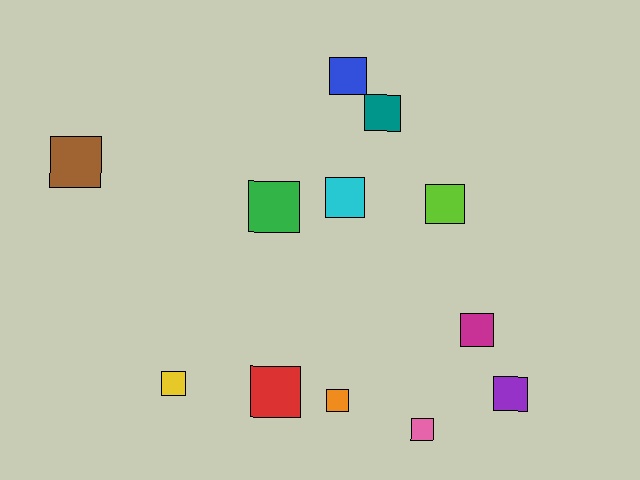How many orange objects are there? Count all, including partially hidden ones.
There is 1 orange object.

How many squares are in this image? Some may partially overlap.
There are 12 squares.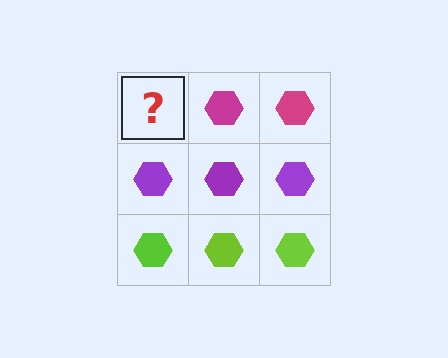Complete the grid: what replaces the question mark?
The question mark should be replaced with a magenta hexagon.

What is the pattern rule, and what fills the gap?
The rule is that each row has a consistent color. The gap should be filled with a magenta hexagon.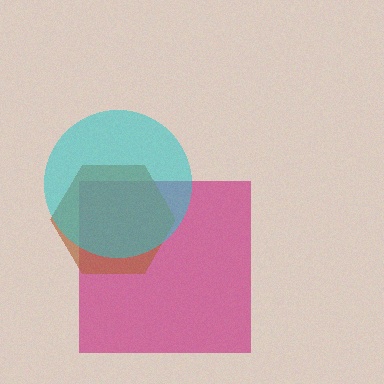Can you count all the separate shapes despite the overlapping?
Yes, there are 3 separate shapes.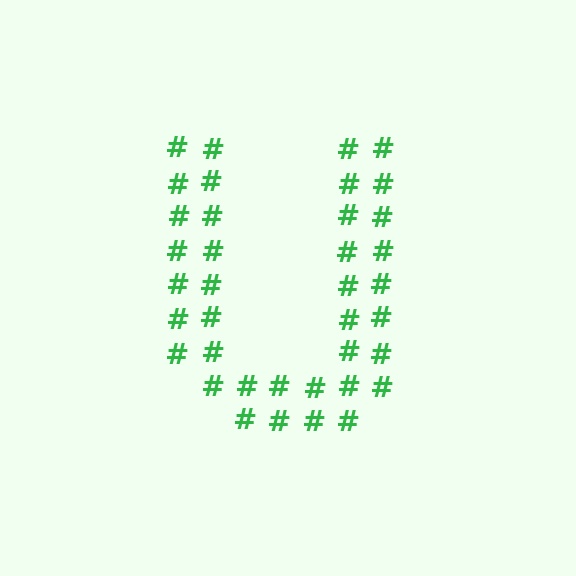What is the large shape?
The large shape is the letter U.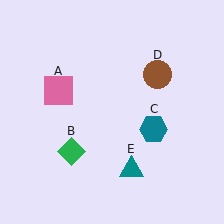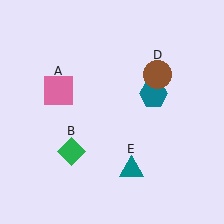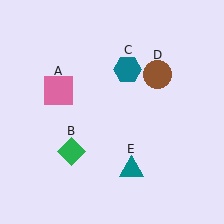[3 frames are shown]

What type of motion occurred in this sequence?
The teal hexagon (object C) rotated counterclockwise around the center of the scene.